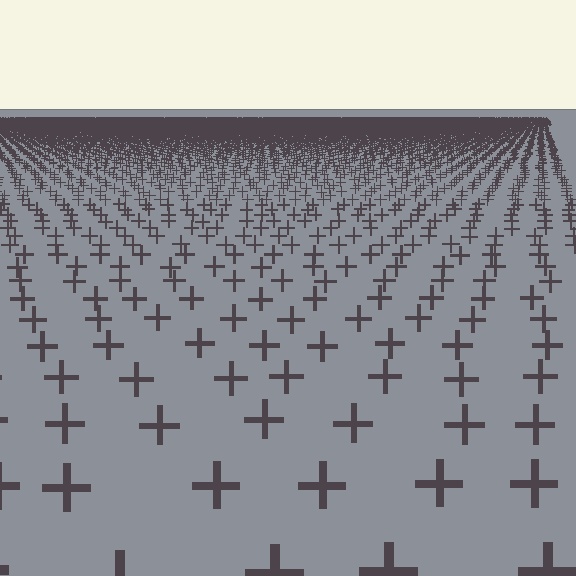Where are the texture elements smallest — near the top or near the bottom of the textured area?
Near the top.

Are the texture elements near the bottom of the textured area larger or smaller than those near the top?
Larger. Near the bottom, elements are closer to the viewer and appear at a bigger on-screen size.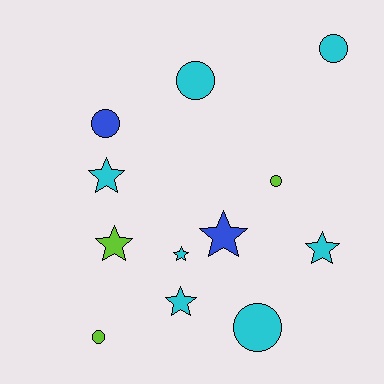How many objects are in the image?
There are 12 objects.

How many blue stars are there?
There is 1 blue star.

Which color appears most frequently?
Cyan, with 7 objects.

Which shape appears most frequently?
Star, with 6 objects.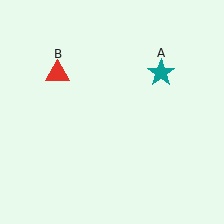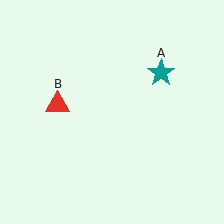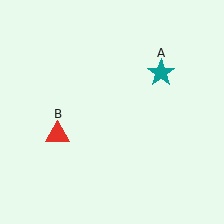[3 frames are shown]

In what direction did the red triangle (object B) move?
The red triangle (object B) moved down.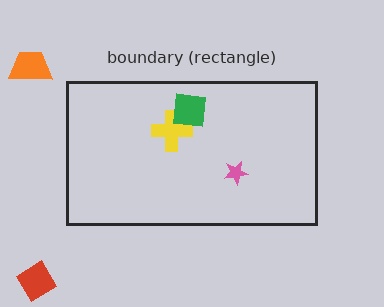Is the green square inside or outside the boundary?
Inside.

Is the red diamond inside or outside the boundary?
Outside.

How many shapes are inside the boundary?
3 inside, 2 outside.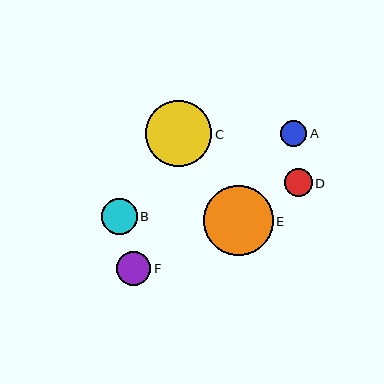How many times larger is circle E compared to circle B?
Circle E is approximately 1.9 times the size of circle B.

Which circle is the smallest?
Circle A is the smallest with a size of approximately 26 pixels.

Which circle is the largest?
Circle E is the largest with a size of approximately 70 pixels.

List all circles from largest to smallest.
From largest to smallest: E, C, B, F, D, A.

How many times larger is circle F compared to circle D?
Circle F is approximately 1.2 times the size of circle D.